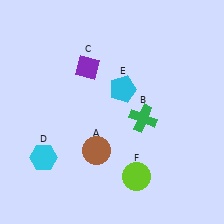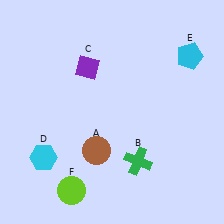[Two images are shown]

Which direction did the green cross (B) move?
The green cross (B) moved down.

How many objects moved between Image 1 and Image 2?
3 objects moved between the two images.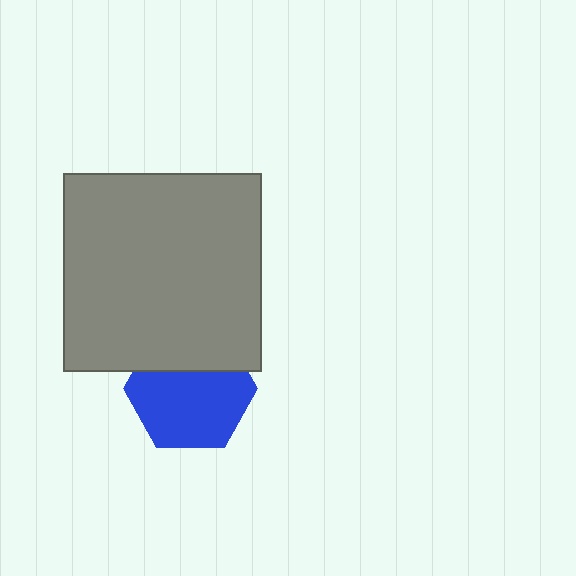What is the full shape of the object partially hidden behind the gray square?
The partially hidden object is a blue hexagon.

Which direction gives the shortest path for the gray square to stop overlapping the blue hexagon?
Moving up gives the shortest separation.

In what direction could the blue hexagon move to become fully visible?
The blue hexagon could move down. That would shift it out from behind the gray square entirely.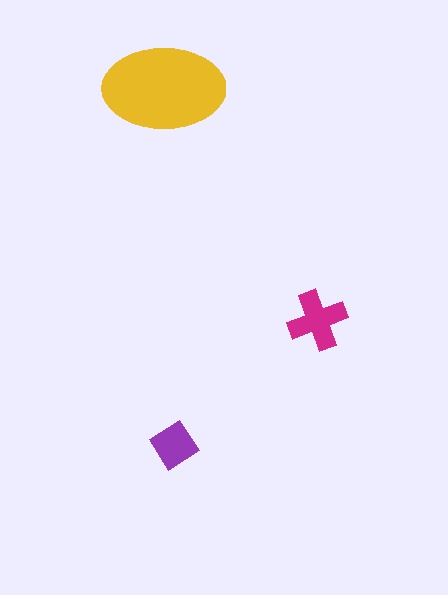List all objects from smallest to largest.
The purple diamond, the magenta cross, the yellow ellipse.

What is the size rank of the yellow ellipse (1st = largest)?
1st.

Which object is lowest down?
The purple diamond is bottommost.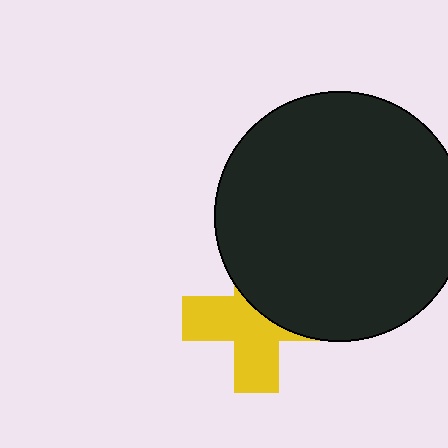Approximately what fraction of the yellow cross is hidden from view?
Roughly 43% of the yellow cross is hidden behind the black circle.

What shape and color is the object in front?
The object in front is a black circle.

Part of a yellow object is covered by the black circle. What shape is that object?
It is a cross.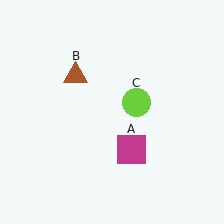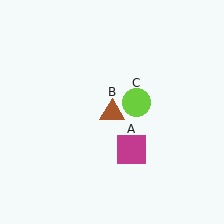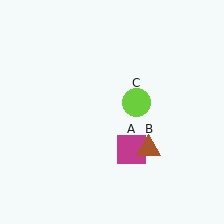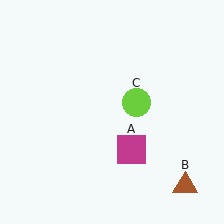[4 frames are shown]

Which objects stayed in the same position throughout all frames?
Magenta square (object A) and lime circle (object C) remained stationary.